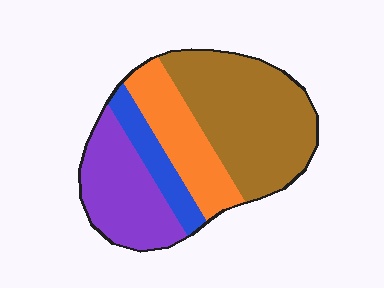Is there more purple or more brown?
Brown.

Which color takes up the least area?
Blue, at roughly 10%.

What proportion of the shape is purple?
Purple takes up between a sixth and a third of the shape.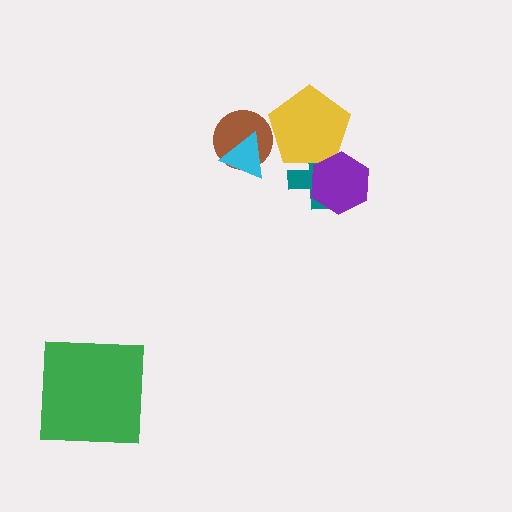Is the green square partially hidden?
No, no other shape covers it.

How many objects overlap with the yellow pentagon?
2 objects overlap with the yellow pentagon.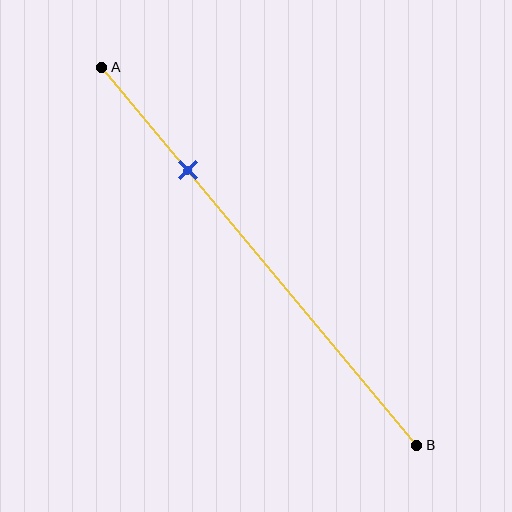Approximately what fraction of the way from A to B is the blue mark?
The blue mark is approximately 25% of the way from A to B.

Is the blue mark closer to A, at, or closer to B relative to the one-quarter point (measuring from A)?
The blue mark is approximately at the one-quarter point of segment AB.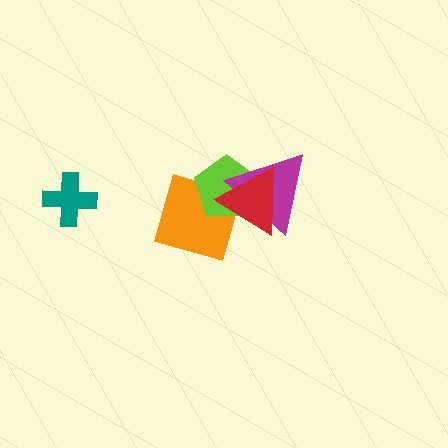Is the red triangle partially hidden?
No, no other shape covers it.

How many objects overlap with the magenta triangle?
3 objects overlap with the magenta triangle.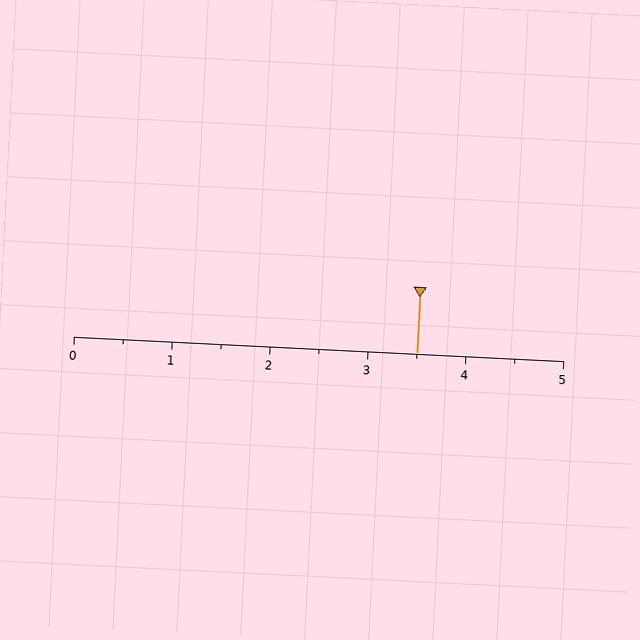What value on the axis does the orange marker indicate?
The marker indicates approximately 3.5.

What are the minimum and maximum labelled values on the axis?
The axis runs from 0 to 5.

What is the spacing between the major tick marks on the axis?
The major ticks are spaced 1 apart.